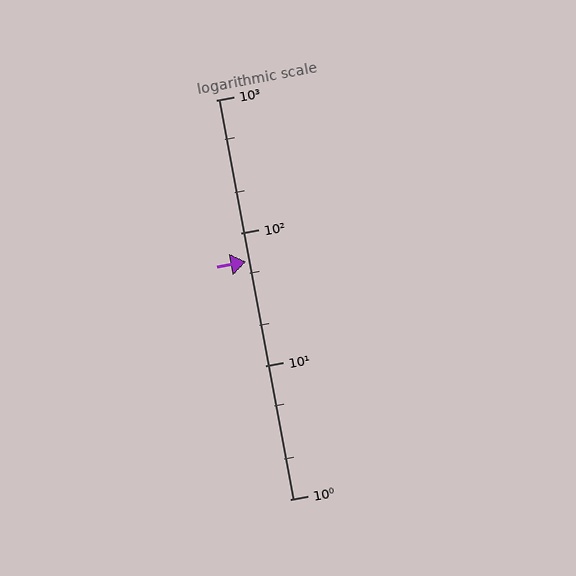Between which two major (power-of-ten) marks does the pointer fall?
The pointer is between 10 and 100.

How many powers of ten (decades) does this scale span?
The scale spans 3 decades, from 1 to 1000.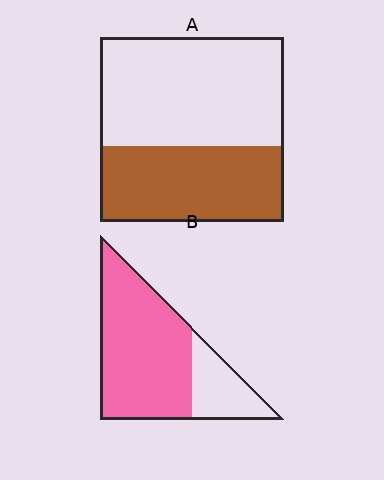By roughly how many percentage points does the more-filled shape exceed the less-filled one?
By roughly 35 percentage points (B over A).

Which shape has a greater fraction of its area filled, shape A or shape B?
Shape B.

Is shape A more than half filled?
No.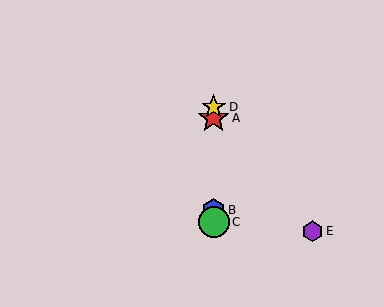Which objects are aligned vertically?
Objects A, B, C, D are aligned vertically.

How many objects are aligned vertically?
4 objects (A, B, C, D) are aligned vertically.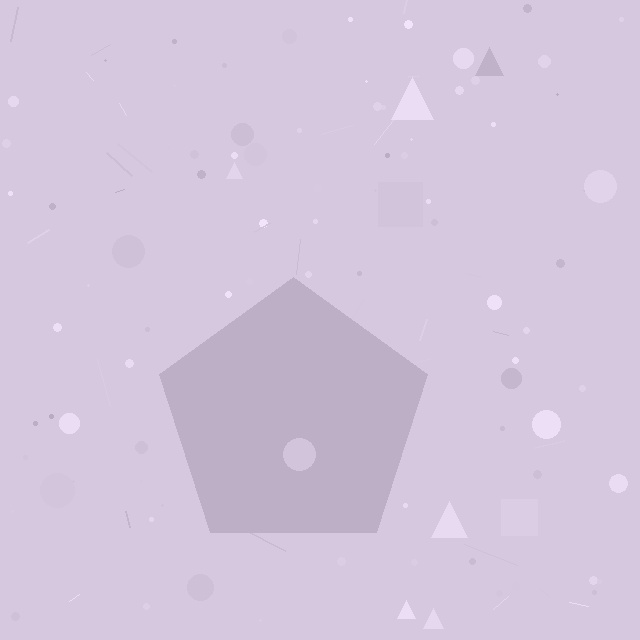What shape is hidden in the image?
A pentagon is hidden in the image.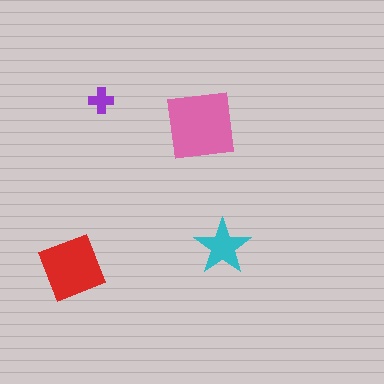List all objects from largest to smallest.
The pink square, the red diamond, the cyan star, the purple cross.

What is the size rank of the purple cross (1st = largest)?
4th.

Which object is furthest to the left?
The red diamond is leftmost.